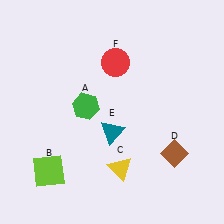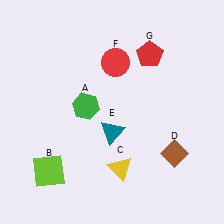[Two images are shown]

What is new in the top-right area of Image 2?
A red pentagon (G) was added in the top-right area of Image 2.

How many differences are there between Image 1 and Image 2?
There is 1 difference between the two images.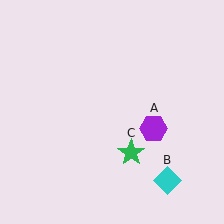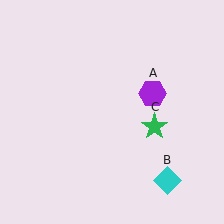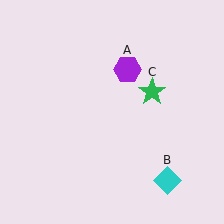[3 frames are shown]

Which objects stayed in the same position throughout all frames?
Cyan diamond (object B) remained stationary.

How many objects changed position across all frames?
2 objects changed position: purple hexagon (object A), green star (object C).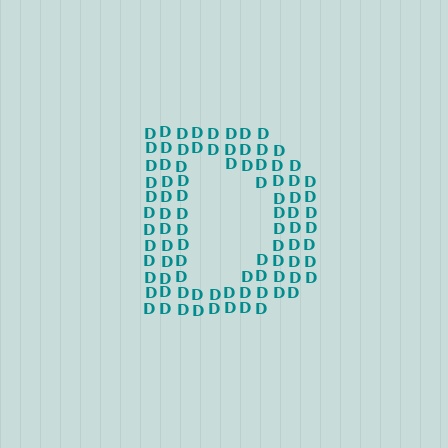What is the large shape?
The large shape is the letter D.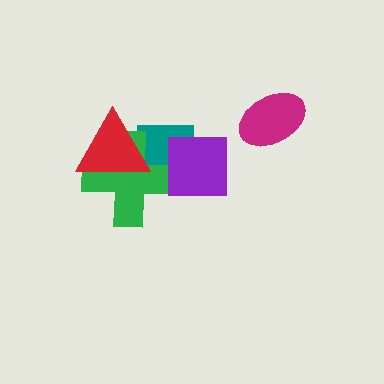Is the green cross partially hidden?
Yes, it is partially covered by another shape.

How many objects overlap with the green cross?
3 objects overlap with the green cross.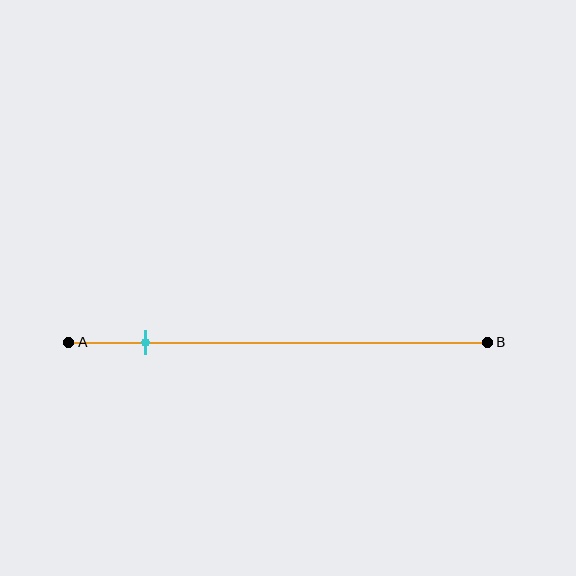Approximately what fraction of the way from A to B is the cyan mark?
The cyan mark is approximately 20% of the way from A to B.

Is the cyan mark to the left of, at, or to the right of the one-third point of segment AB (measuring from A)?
The cyan mark is to the left of the one-third point of segment AB.